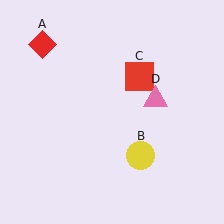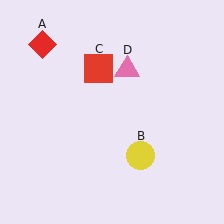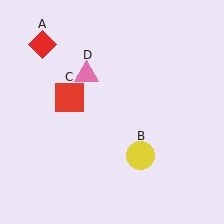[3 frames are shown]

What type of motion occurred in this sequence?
The red square (object C), pink triangle (object D) rotated counterclockwise around the center of the scene.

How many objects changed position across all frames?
2 objects changed position: red square (object C), pink triangle (object D).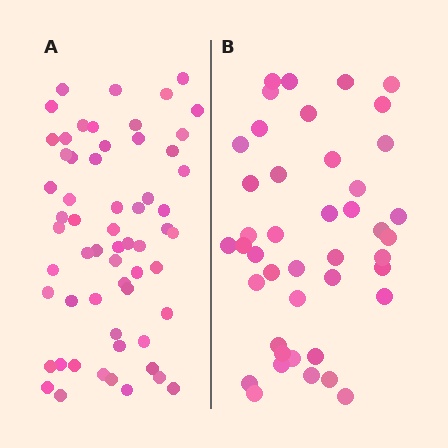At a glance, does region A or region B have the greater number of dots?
Region A (the left region) has more dots.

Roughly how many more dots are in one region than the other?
Region A has approximately 15 more dots than region B.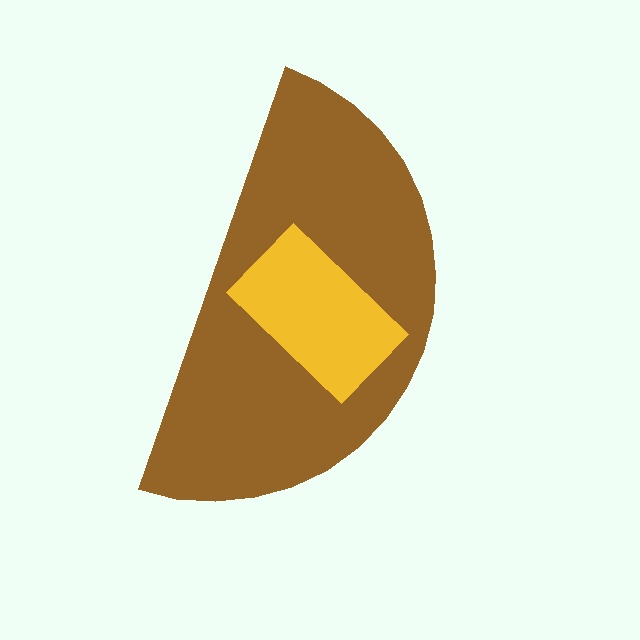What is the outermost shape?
The brown semicircle.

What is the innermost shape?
The yellow rectangle.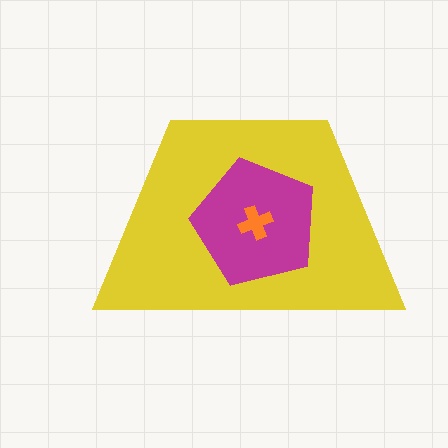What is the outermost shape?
The yellow trapezoid.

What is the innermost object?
The orange cross.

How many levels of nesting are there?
3.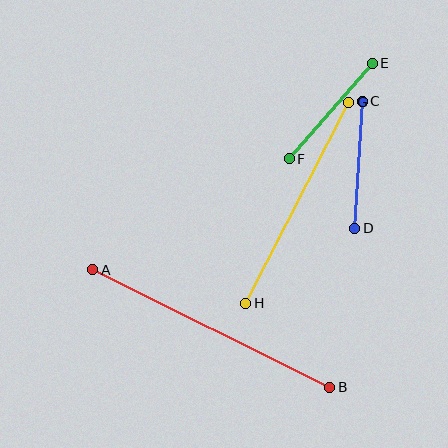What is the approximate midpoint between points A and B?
The midpoint is at approximately (211, 328) pixels.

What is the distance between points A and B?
The distance is approximately 264 pixels.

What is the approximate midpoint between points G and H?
The midpoint is at approximately (297, 203) pixels.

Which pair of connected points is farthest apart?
Points A and B are farthest apart.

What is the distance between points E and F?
The distance is approximately 127 pixels.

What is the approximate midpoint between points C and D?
The midpoint is at approximately (359, 165) pixels.